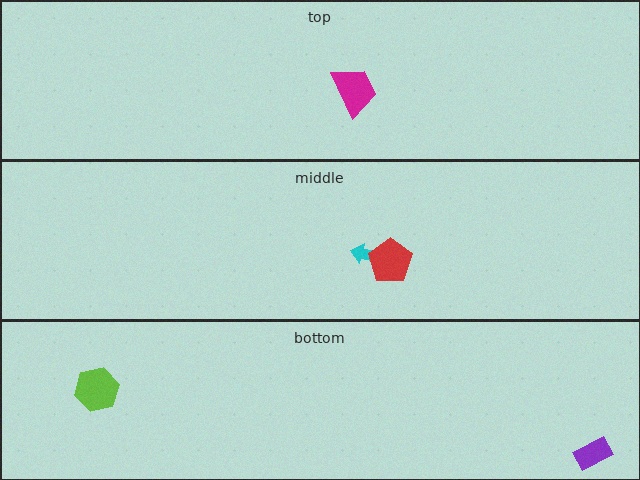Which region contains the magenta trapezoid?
The top region.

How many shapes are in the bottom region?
2.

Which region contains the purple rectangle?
The bottom region.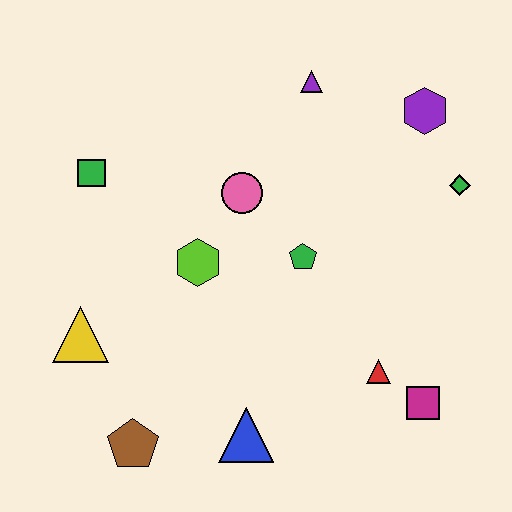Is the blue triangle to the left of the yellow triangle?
No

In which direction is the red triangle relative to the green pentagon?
The red triangle is below the green pentagon.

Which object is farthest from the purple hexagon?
The brown pentagon is farthest from the purple hexagon.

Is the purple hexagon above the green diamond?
Yes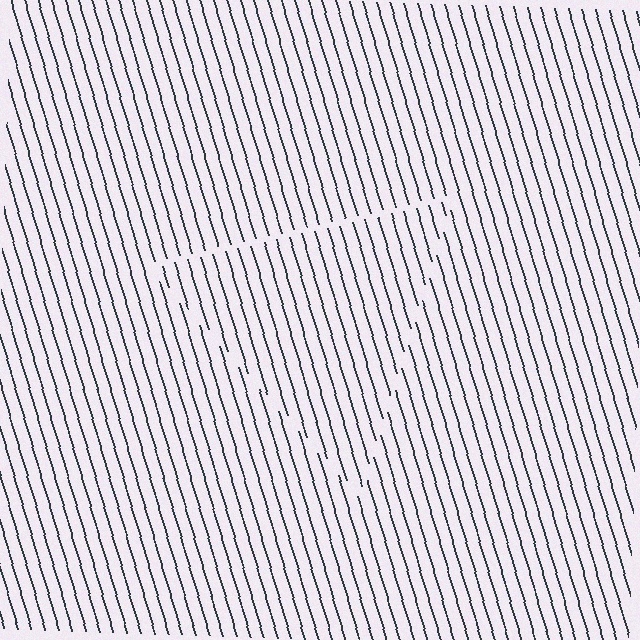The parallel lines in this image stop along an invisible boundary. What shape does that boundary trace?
An illusory triangle. The interior of the shape contains the same grating, shifted by half a period — the contour is defined by the phase discontinuity where line-ends from the inner and outer gratings abut.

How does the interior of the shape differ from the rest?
The interior of the shape contains the same grating, shifted by half a period — the contour is defined by the phase discontinuity where line-ends from the inner and outer gratings abut.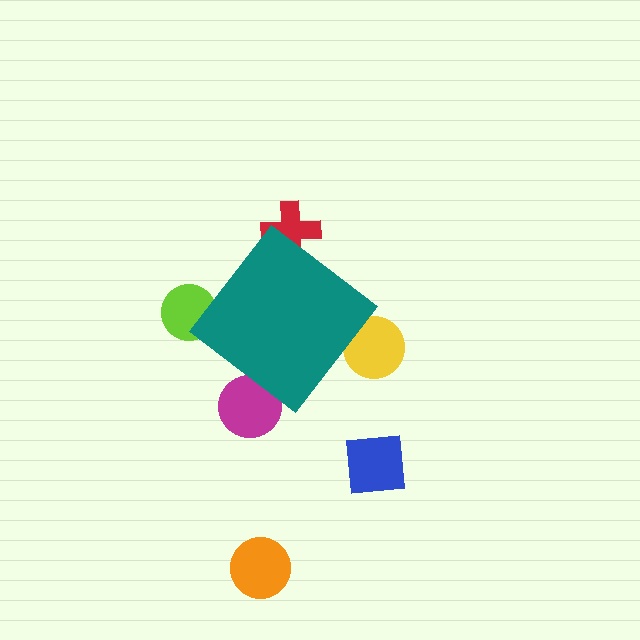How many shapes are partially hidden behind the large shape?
4 shapes are partially hidden.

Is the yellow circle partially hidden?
Yes, the yellow circle is partially hidden behind the teal diamond.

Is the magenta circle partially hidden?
Yes, the magenta circle is partially hidden behind the teal diamond.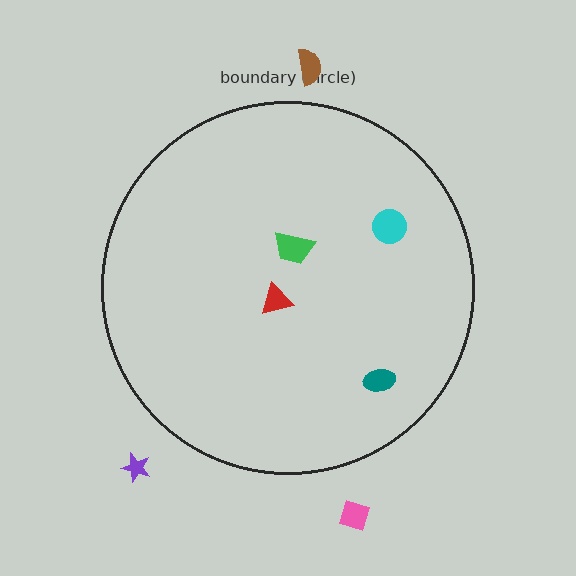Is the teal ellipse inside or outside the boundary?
Inside.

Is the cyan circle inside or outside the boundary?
Inside.